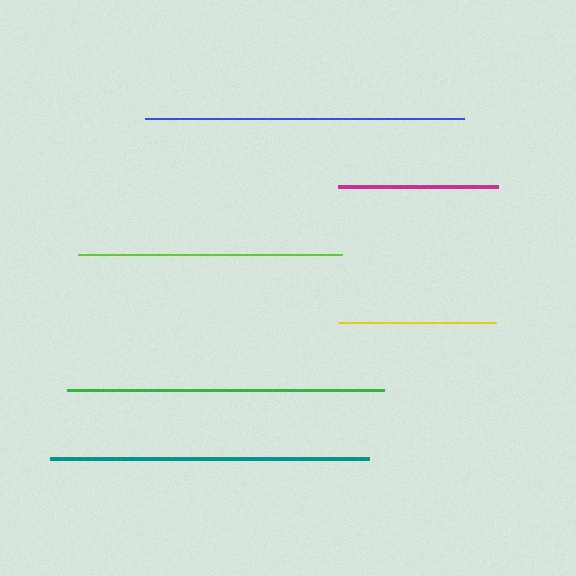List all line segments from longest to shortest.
From longest to shortest: teal, blue, green, lime, magenta, yellow.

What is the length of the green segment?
The green segment is approximately 317 pixels long.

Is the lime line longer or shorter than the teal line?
The teal line is longer than the lime line.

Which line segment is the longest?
The teal line is the longest at approximately 319 pixels.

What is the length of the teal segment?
The teal segment is approximately 319 pixels long.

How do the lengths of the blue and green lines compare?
The blue and green lines are approximately the same length.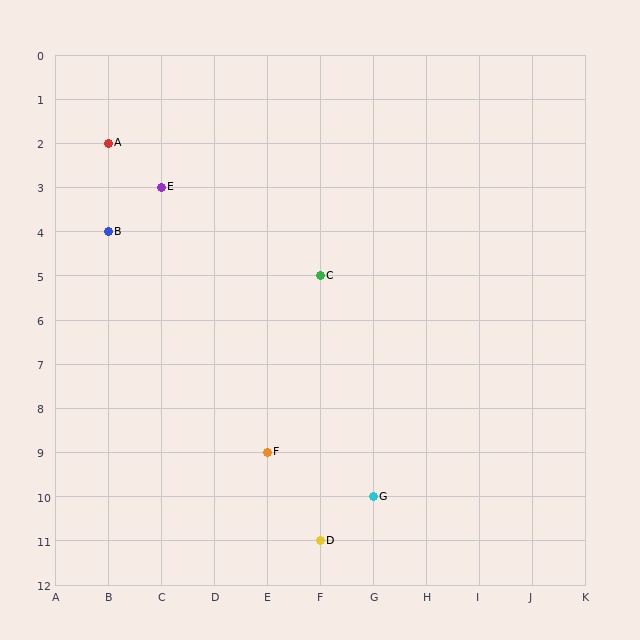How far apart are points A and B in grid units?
Points A and B are 2 rows apart.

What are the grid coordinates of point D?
Point D is at grid coordinates (F, 11).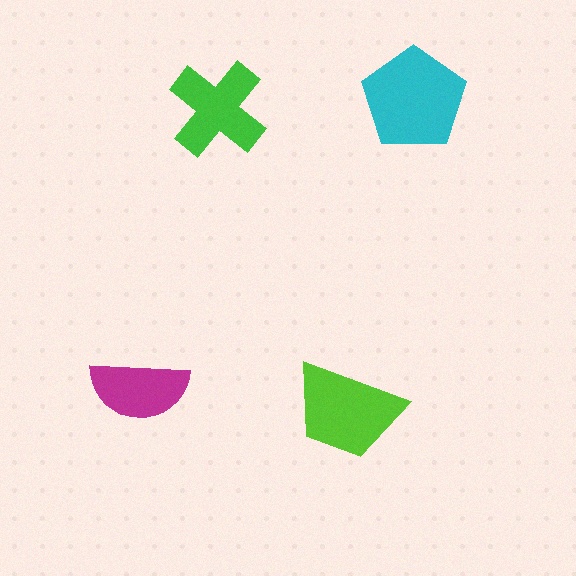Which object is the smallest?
The magenta semicircle.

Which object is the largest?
The cyan pentagon.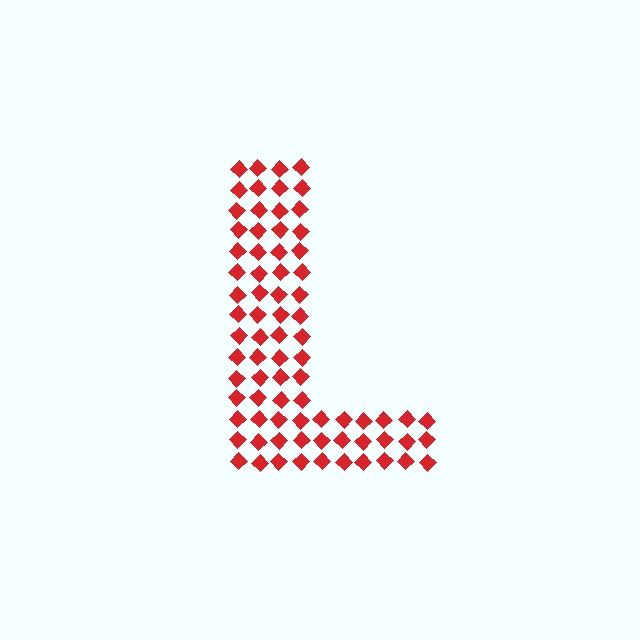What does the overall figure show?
The overall figure shows the letter L.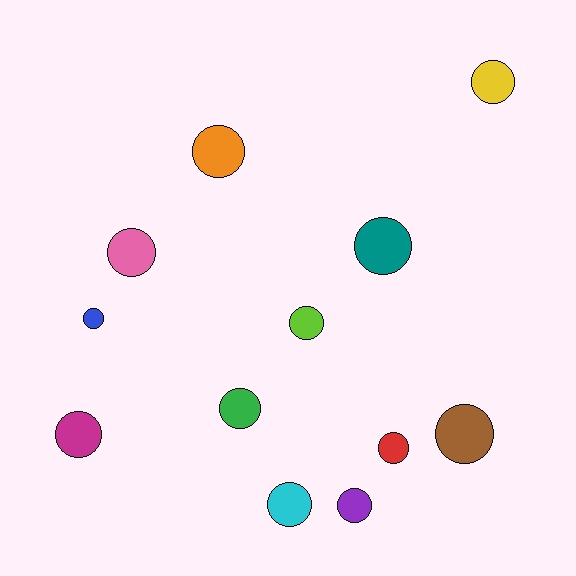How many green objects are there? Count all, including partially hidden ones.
There is 1 green object.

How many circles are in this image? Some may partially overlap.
There are 12 circles.